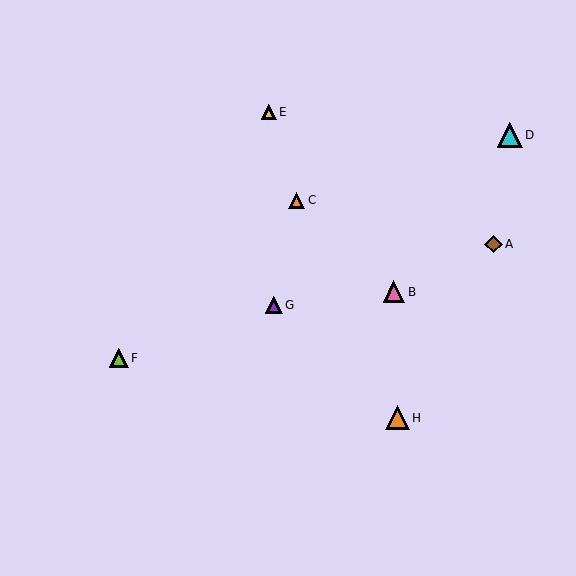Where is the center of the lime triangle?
The center of the lime triangle is at (119, 358).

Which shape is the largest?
The cyan triangle (labeled D) is the largest.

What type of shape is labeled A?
Shape A is a brown diamond.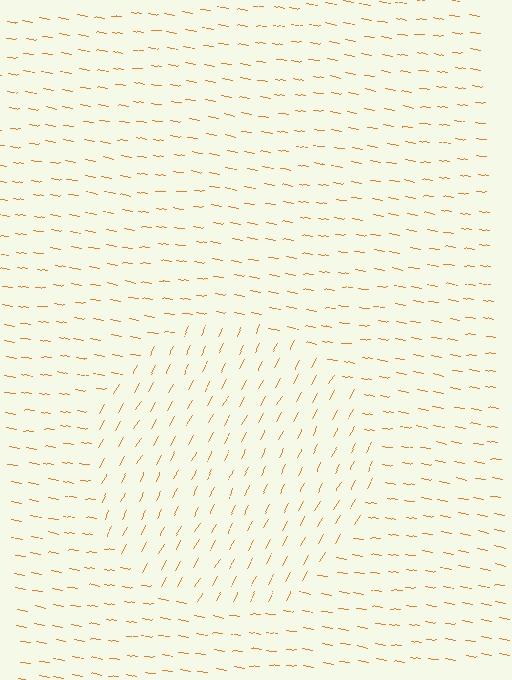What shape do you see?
I see a circle.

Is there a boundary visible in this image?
Yes, there is a texture boundary formed by a change in line orientation.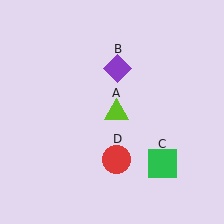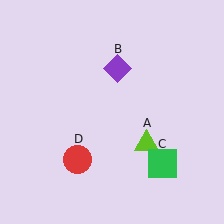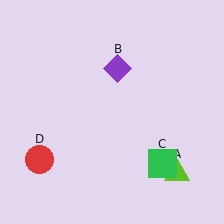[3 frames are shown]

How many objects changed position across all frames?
2 objects changed position: lime triangle (object A), red circle (object D).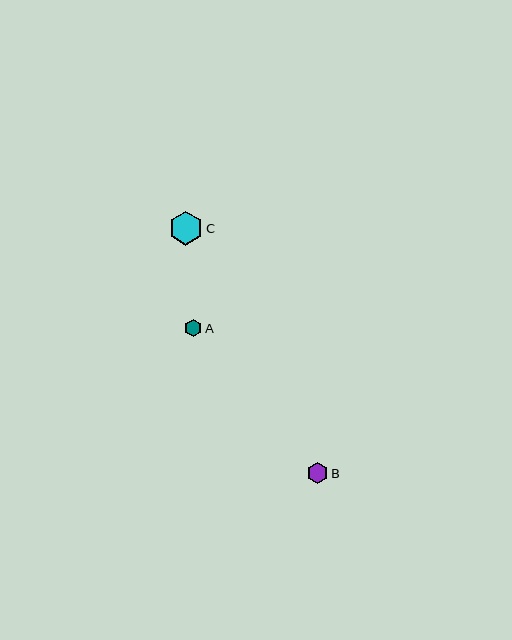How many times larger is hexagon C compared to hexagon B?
Hexagon C is approximately 1.6 times the size of hexagon B.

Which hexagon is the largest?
Hexagon C is the largest with a size of approximately 34 pixels.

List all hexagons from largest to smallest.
From largest to smallest: C, B, A.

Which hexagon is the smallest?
Hexagon A is the smallest with a size of approximately 17 pixels.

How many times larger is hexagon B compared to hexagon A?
Hexagon B is approximately 1.2 times the size of hexagon A.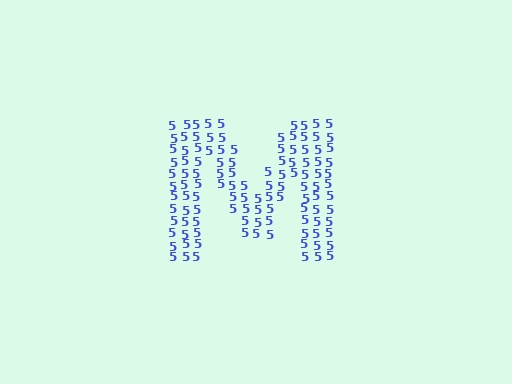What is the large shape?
The large shape is the letter M.